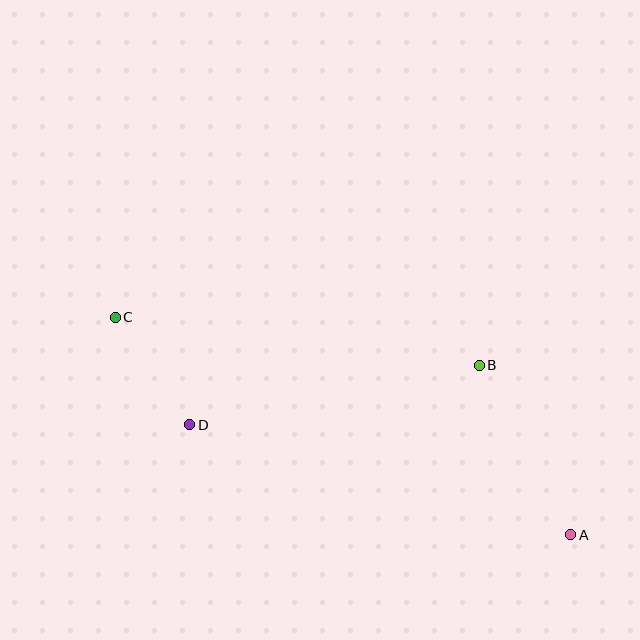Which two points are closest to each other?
Points C and D are closest to each other.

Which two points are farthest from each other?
Points A and C are farthest from each other.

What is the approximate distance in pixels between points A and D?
The distance between A and D is approximately 397 pixels.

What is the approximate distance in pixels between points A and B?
The distance between A and B is approximately 193 pixels.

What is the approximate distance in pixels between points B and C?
The distance between B and C is approximately 367 pixels.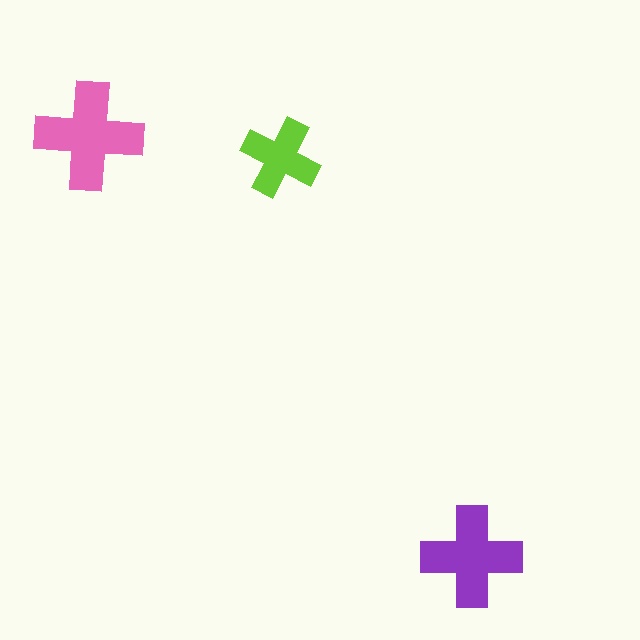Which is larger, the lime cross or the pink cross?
The pink one.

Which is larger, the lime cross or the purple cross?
The purple one.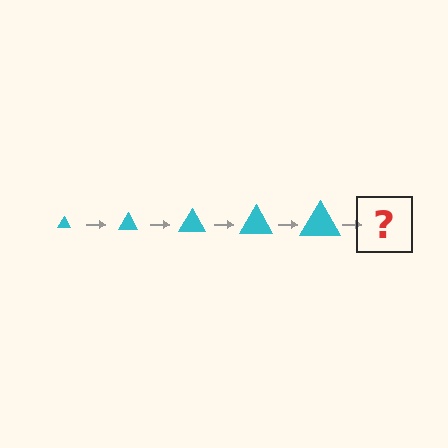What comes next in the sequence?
The next element should be a cyan triangle, larger than the previous one.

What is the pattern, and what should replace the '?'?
The pattern is that the triangle gets progressively larger each step. The '?' should be a cyan triangle, larger than the previous one.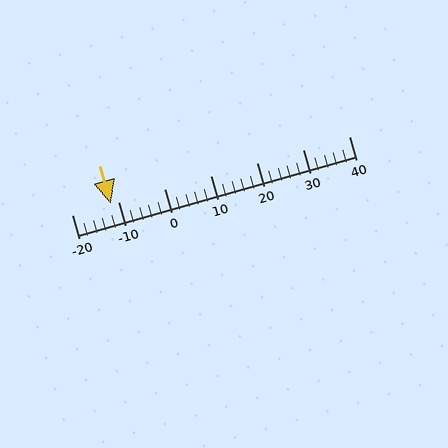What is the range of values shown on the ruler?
The ruler shows values from -20 to 40.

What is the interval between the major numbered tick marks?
The major tick marks are spaced 10 units apart.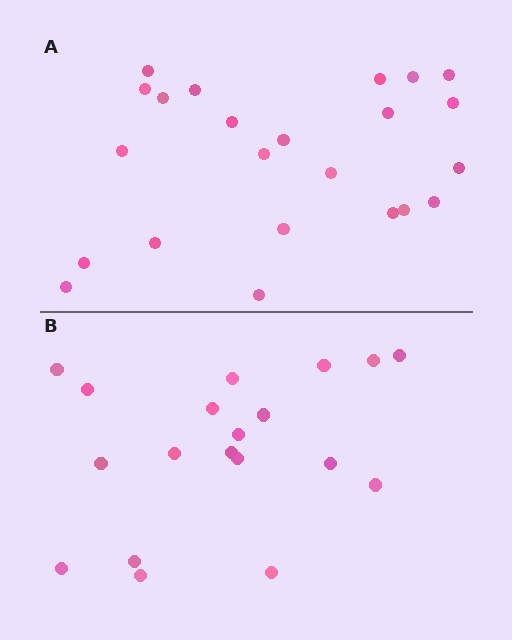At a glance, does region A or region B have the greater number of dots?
Region A (the top region) has more dots.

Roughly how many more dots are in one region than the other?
Region A has about 4 more dots than region B.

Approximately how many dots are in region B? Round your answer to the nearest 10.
About 20 dots. (The exact count is 19, which rounds to 20.)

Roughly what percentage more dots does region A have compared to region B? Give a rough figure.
About 20% more.